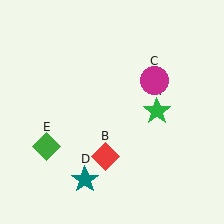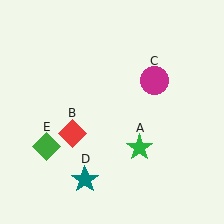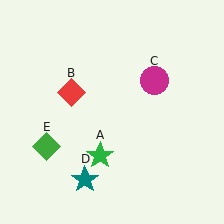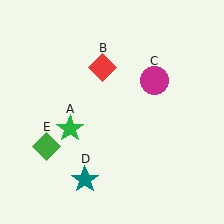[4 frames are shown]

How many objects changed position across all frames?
2 objects changed position: green star (object A), red diamond (object B).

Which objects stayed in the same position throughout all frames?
Magenta circle (object C) and teal star (object D) and green diamond (object E) remained stationary.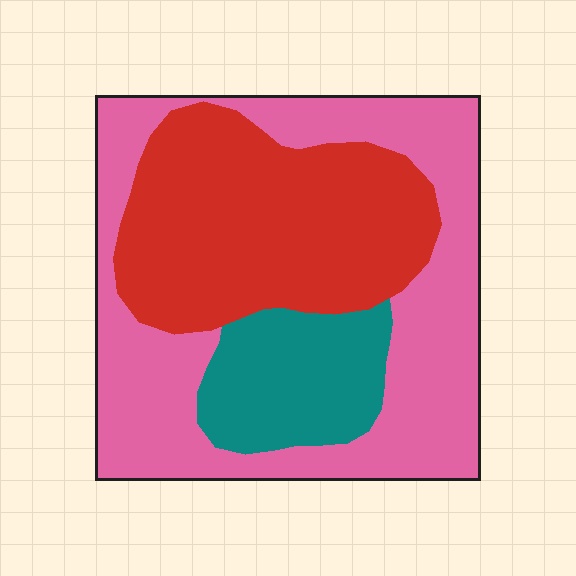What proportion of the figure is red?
Red covers roughly 35% of the figure.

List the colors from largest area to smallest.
From largest to smallest: pink, red, teal.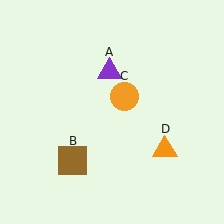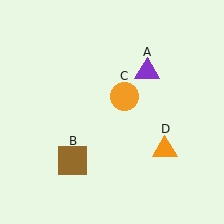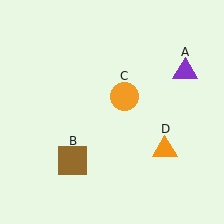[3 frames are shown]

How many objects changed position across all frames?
1 object changed position: purple triangle (object A).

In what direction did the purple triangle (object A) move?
The purple triangle (object A) moved right.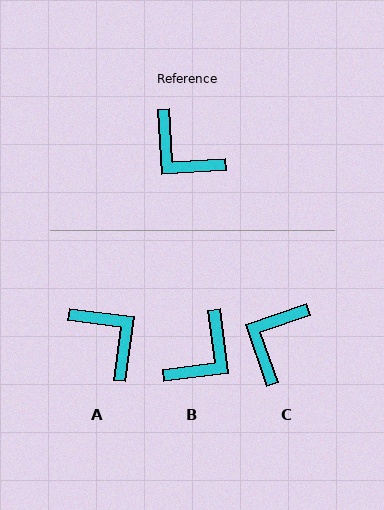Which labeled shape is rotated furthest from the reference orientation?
A, about 169 degrees away.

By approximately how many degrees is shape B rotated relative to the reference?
Approximately 94 degrees counter-clockwise.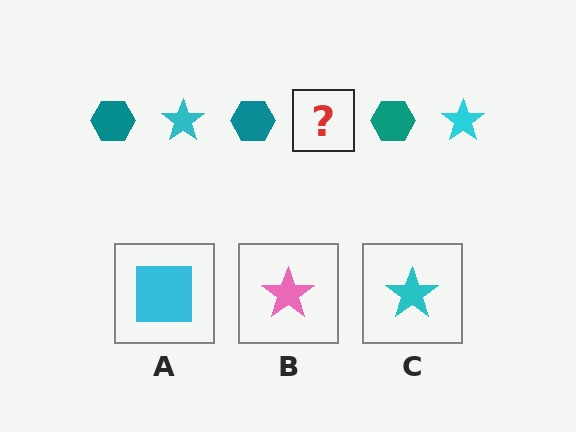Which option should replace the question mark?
Option C.